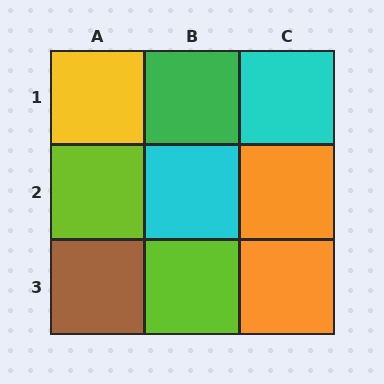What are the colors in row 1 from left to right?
Yellow, green, cyan.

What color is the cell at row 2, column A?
Lime.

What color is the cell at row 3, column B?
Lime.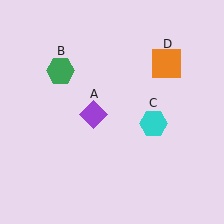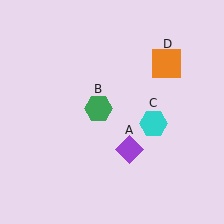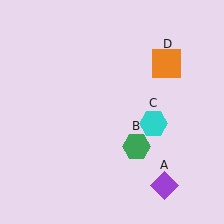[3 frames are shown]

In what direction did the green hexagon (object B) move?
The green hexagon (object B) moved down and to the right.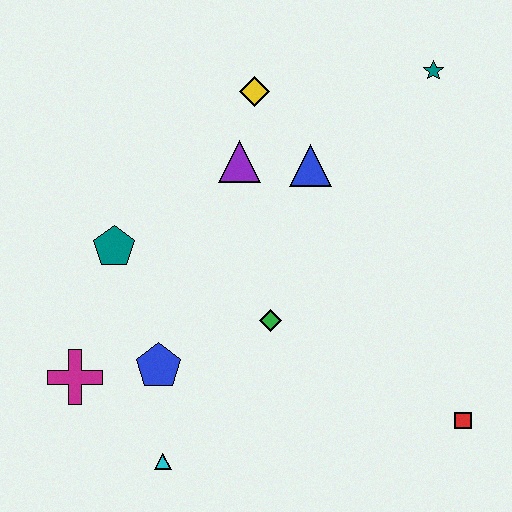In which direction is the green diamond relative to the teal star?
The green diamond is below the teal star.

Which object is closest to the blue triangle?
The purple triangle is closest to the blue triangle.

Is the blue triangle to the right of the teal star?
No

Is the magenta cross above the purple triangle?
No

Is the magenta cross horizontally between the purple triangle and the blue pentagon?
No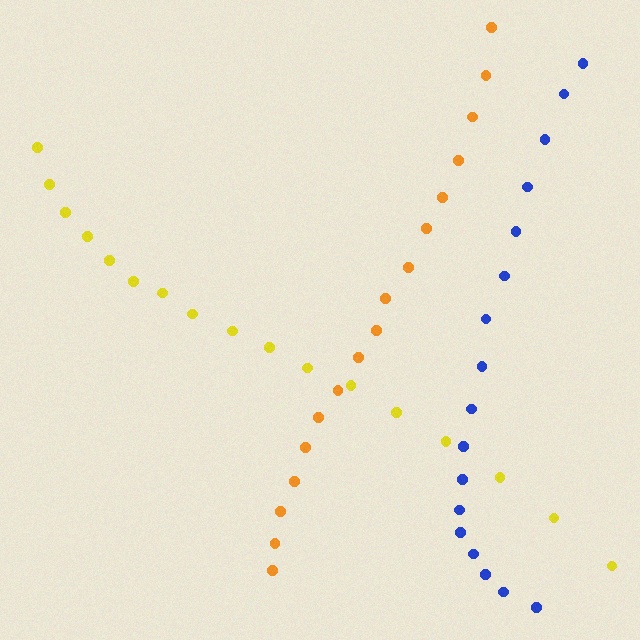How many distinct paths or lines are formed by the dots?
There are 3 distinct paths.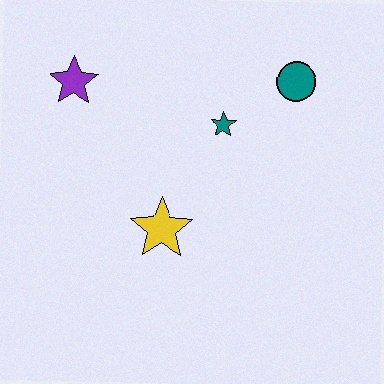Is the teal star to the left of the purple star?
No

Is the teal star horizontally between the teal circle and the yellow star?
Yes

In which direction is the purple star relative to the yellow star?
The purple star is above the yellow star.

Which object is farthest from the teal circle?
The purple star is farthest from the teal circle.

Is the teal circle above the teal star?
Yes